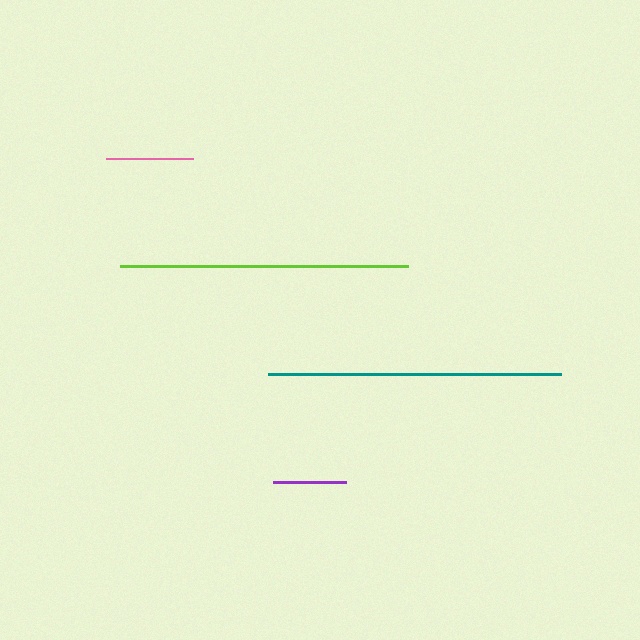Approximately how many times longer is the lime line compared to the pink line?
The lime line is approximately 3.3 times the length of the pink line.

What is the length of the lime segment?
The lime segment is approximately 287 pixels long.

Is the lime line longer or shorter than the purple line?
The lime line is longer than the purple line.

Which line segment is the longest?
The teal line is the longest at approximately 293 pixels.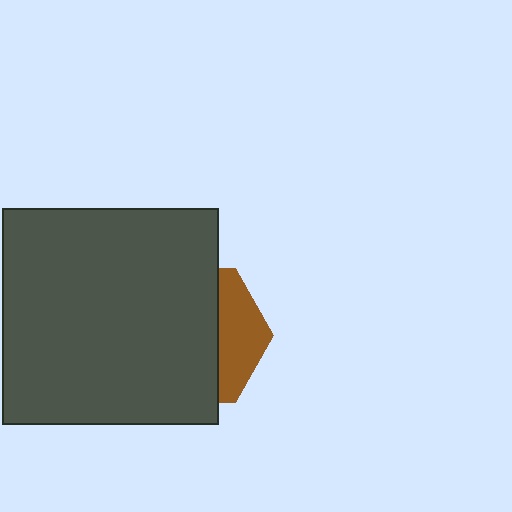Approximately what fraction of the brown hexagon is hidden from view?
Roughly 70% of the brown hexagon is hidden behind the dark gray square.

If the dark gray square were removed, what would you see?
You would see the complete brown hexagon.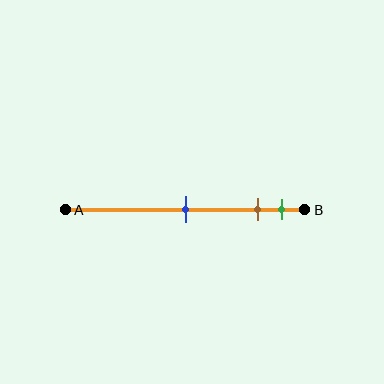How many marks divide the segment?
There are 3 marks dividing the segment.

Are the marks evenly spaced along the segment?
No, the marks are not evenly spaced.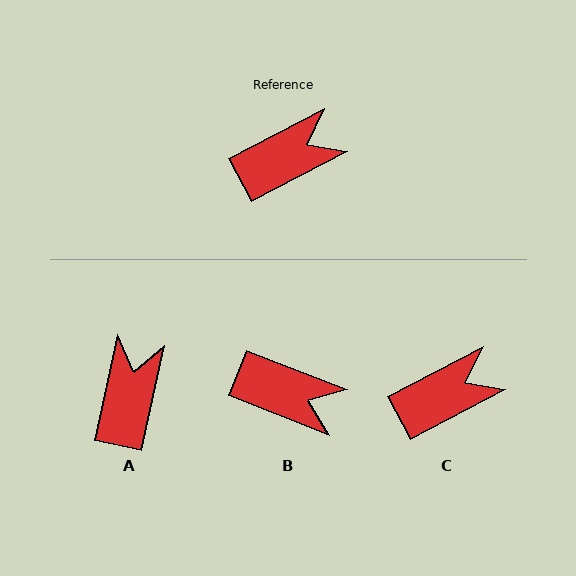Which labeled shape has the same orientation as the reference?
C.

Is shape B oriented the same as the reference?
No, it is off by about 49 degrees.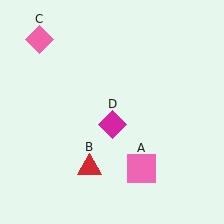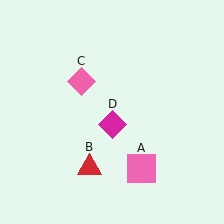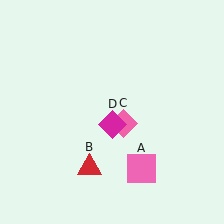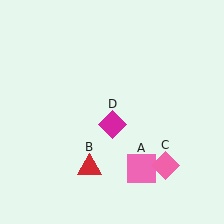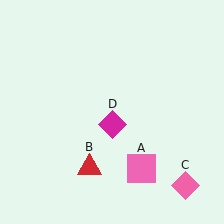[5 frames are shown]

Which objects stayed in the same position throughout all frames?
Pink square (object A) and red triangle (object B) and magenta diamond (object D) remained stationary.